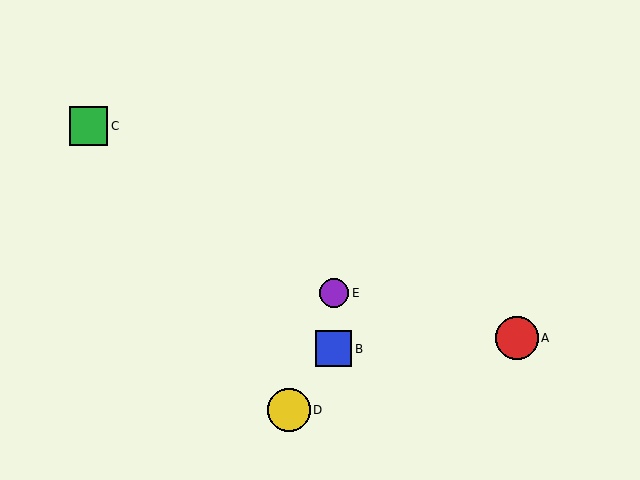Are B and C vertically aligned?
No, B is at x≈334 and C is at x≈89.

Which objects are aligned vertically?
Objects B, E are aligned vertically.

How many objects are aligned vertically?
2 objects (B, E) are aligned vertically.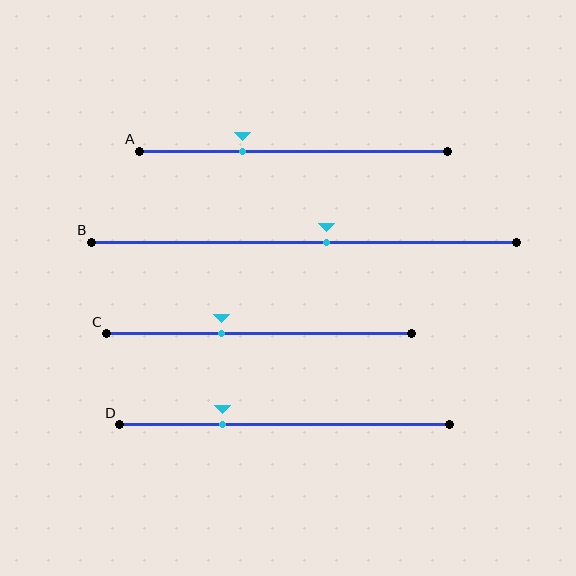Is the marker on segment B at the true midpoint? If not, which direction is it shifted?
No, the marker on segment B is shifted to the right by about 5% of the segment length.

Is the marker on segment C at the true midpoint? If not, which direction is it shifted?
No, the marker on segment C is shifted to the left by about 12% of the segment length.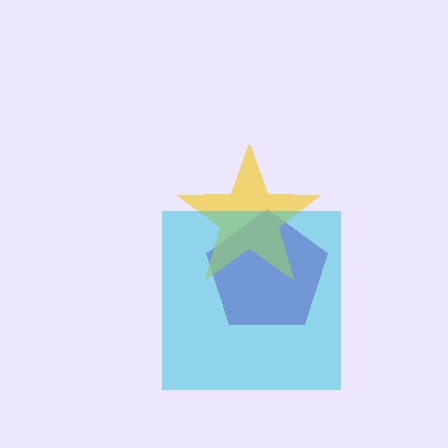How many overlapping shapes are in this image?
There are 3 overlapping shapes in the image.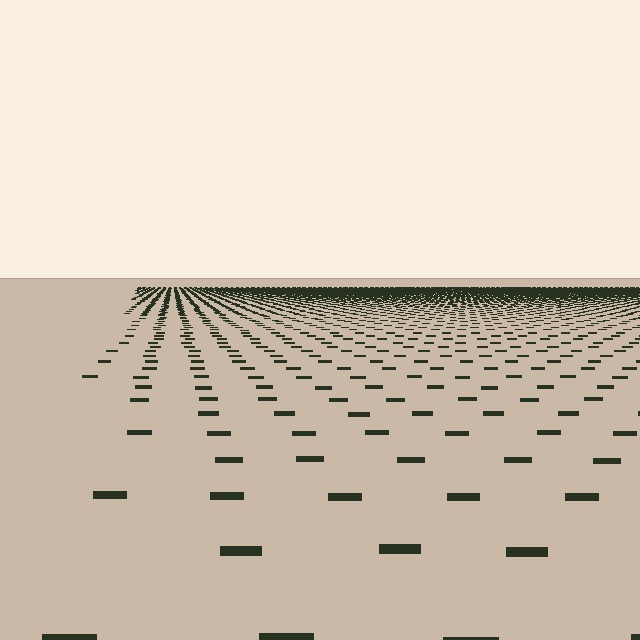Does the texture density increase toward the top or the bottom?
Density increases toward the top.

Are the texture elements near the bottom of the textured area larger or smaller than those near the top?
Larger. Near the bottom, elements are closer to the viewer and appear at a bigger on-screen size.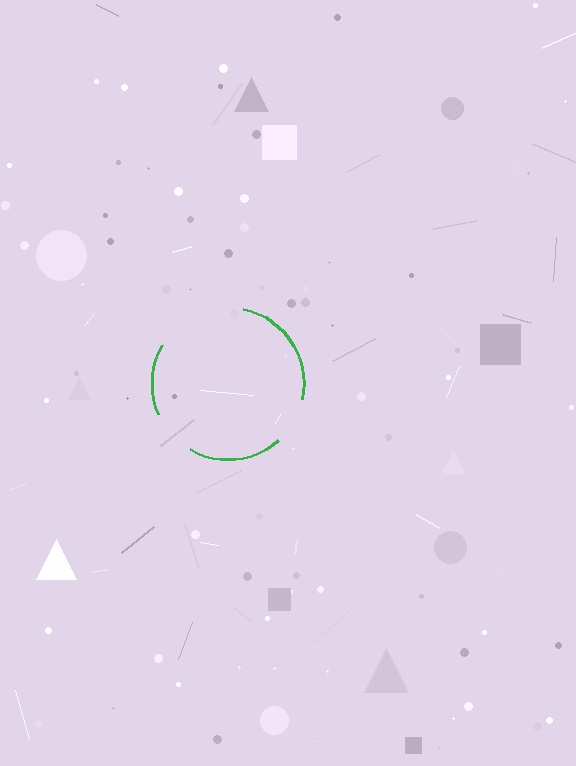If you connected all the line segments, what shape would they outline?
They would outline a circle.